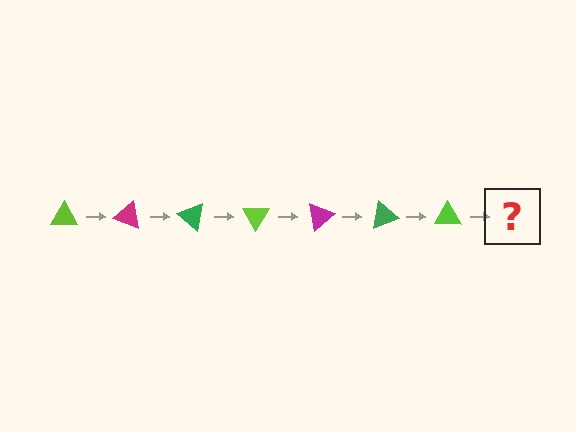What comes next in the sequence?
The next element should be a magenta triangle, rotated 140 degrees from the start.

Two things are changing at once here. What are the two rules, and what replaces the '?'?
The two rules are that it rotates 20 degrees each step and the color cycles through lime, magenta, and green. The '?' should be a magenta triangle, rotated 140 degrees from the start.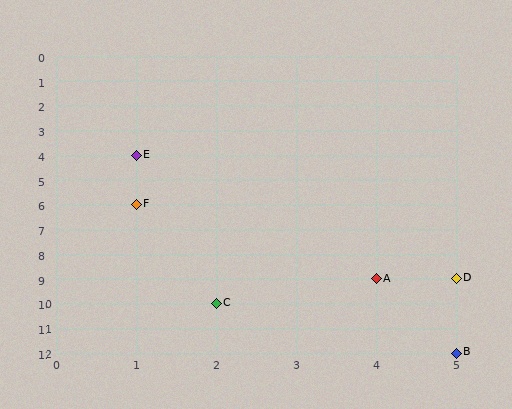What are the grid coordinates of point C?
Point C is at grid coordinates (2, 10).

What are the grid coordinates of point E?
Point E is at grid coordinates (1, 4).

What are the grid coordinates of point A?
Point A is at grid coordinates (4, 9).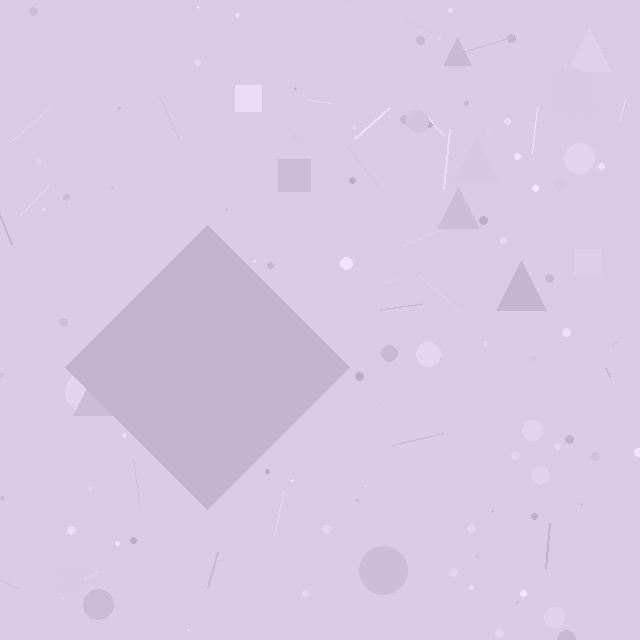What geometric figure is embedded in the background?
A diamond is embedded in the background.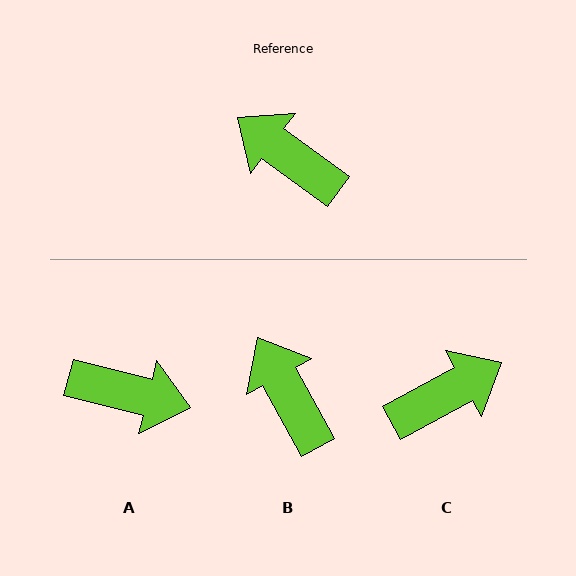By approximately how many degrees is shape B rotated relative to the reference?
Approximately 25 degrees clockwise.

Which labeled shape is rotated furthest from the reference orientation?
A, about 158 degrees away.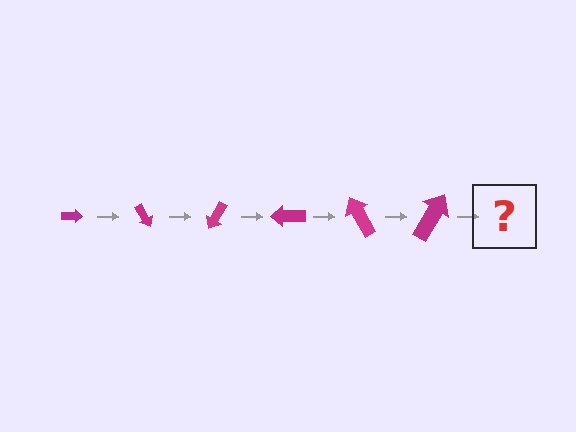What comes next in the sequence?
The next element should be an arrow, larger than the previous one and rotated 360 degrees from the start.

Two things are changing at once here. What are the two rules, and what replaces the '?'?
The two rules are that the arrow grows larger each step and it rotates 60 degrees each step. The '?' should be an arrow, larger than the previous one and rotated 360 degrees from the start.